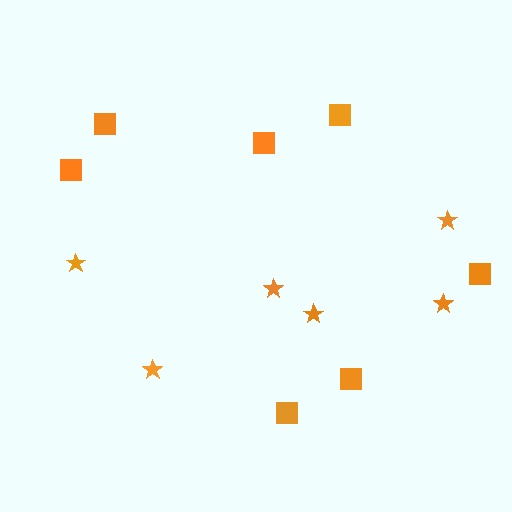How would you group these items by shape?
There are 2 groups: one group of stars (6) and one group of squares (7).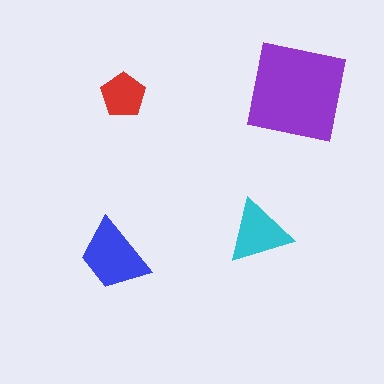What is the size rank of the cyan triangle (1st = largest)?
3rd.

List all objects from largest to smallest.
The purple square, the blue trapezoid, the cyan triangle, the red pentagon.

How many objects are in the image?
There are 4 objects in the image.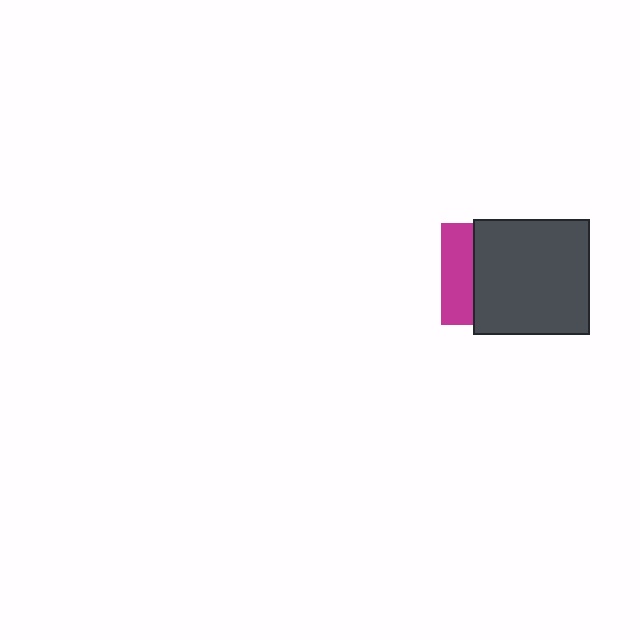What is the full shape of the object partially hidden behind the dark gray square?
The partially hidden object is a magenta square.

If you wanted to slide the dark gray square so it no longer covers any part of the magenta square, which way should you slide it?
Slide it right — that is the most direct way to separate the two shapes.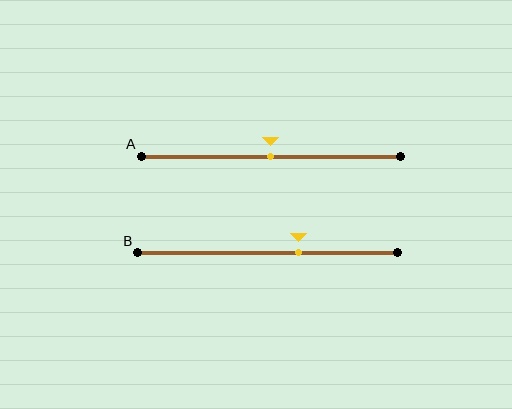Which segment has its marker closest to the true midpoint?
Segment A has its marker closest to the true midpoint.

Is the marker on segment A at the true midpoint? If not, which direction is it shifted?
Yes, the marker on segment A is at the true midpoint.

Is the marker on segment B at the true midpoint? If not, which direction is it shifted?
No, the marker on segment B is shifted to the right by about 12% of the segment length.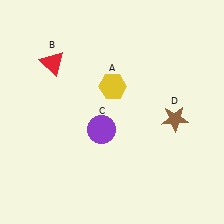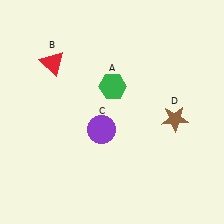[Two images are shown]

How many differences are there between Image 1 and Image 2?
There is 1 difference between the two images.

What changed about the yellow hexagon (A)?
In Image 1, A is yellow. In Image 2, it changed to green.